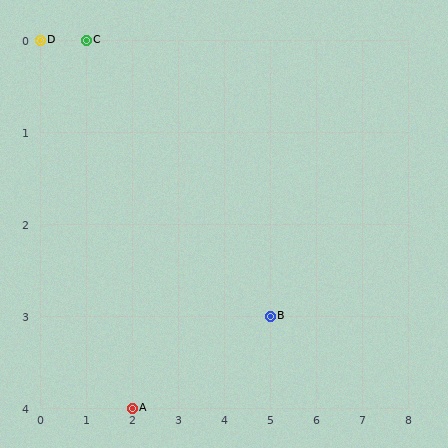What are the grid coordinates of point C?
Point C is at grid coordinates (1, 0).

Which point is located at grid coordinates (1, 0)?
Point C is at (1, 0).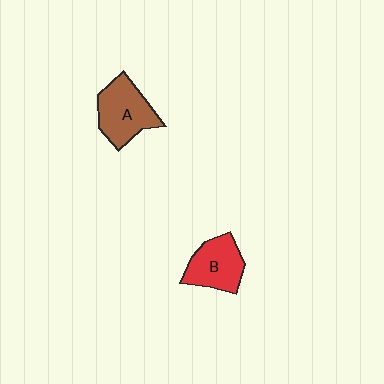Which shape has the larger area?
Shape A (brown).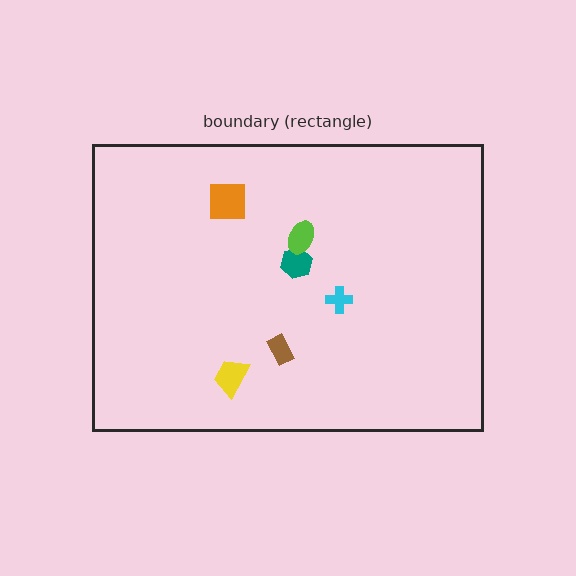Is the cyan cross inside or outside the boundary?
Inside.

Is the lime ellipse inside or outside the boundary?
Inside.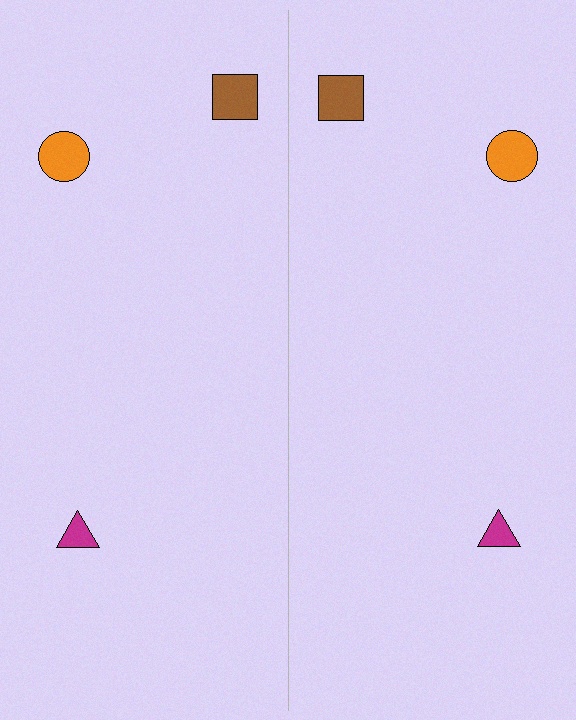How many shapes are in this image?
There are 6 shapes in this image.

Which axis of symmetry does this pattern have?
The pattern has a vertical axis of symmetry running through the center of the image.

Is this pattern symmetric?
Yes, this pattern has bilateral (reflection) symmetry.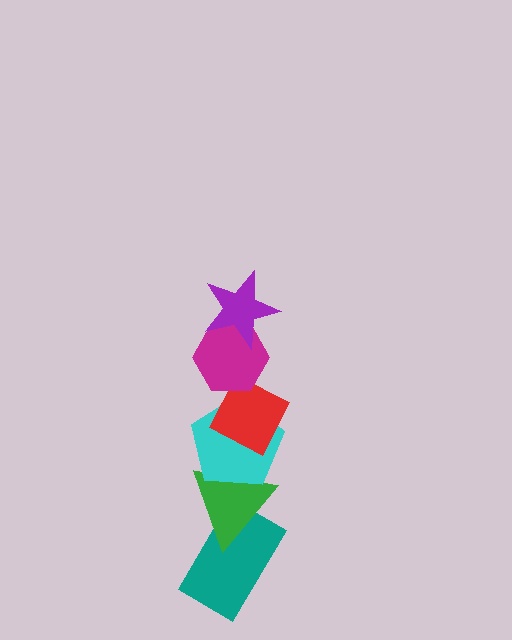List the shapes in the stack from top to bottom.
From top to bottom: the purple star, the magenta hexagon, the red diamond, the cyan pentagon, the green triangle, the teal rectangle.